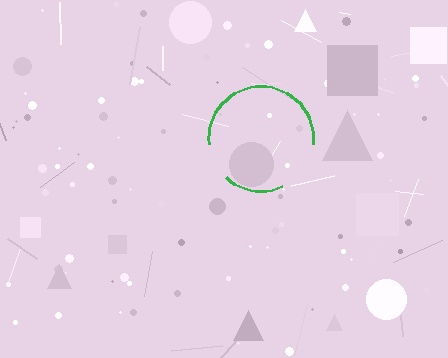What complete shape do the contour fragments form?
The contour fragments form a circle.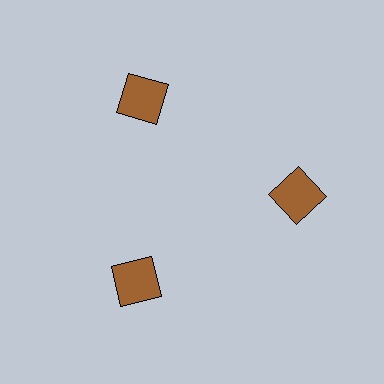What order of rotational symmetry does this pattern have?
This pattern has 3-fold rotational symmetry.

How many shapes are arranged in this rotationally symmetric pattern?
There are 3 shapes, arranged in 3 groups of 1.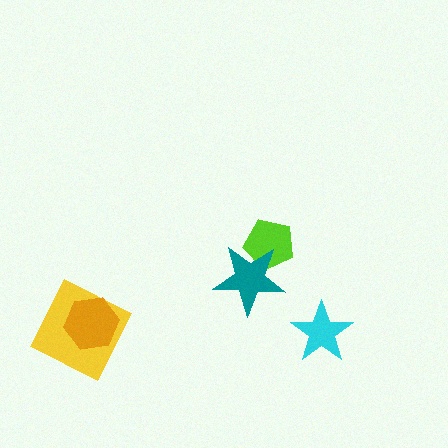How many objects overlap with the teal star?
1 object overlaps with the teal star.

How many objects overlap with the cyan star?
0 objects overlap with the cyan star.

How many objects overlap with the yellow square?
1 object overlaps with the yellow square.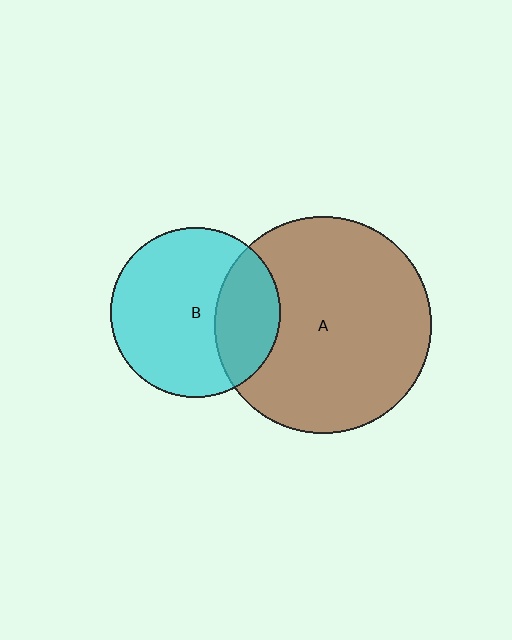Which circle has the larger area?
Circle A (brown).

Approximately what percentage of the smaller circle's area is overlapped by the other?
Approximately 30%.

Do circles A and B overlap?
Yes.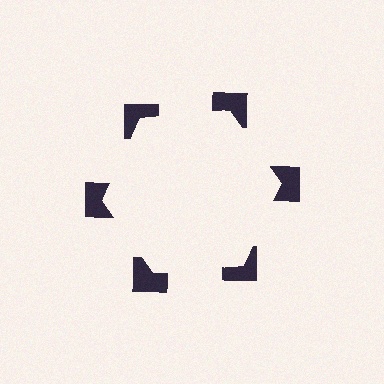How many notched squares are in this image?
There are 6 — one at each vertex of the illusory hexagon.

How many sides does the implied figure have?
6 sides.